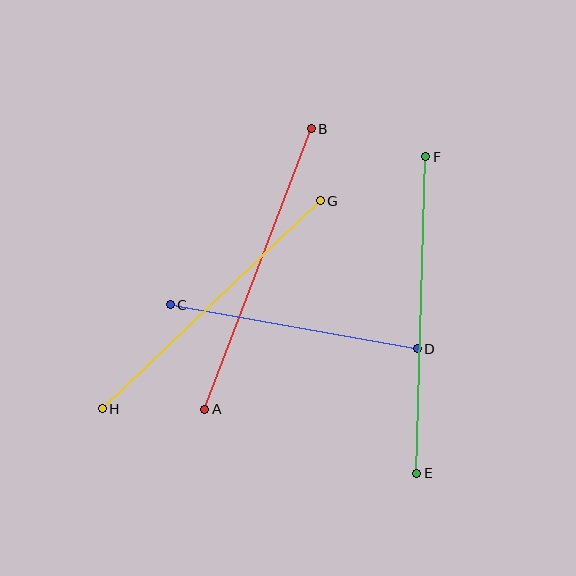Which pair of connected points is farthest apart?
Points E and F are farthest apart.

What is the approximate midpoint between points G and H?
The midpoint is at approximately (211, 305) pixels.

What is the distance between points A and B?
The distance is approximately 300 pixels.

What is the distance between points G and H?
The distance is approximately 301 pixels.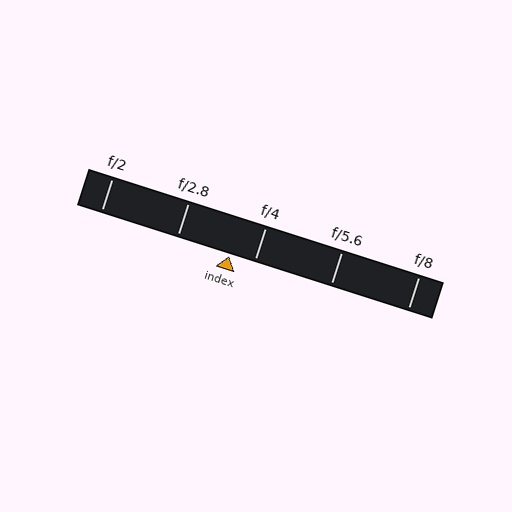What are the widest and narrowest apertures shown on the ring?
The widest aperture shown is f/2 and the narrowest is f/8.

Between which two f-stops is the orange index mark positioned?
The index mark is between f/2.8 and f/4.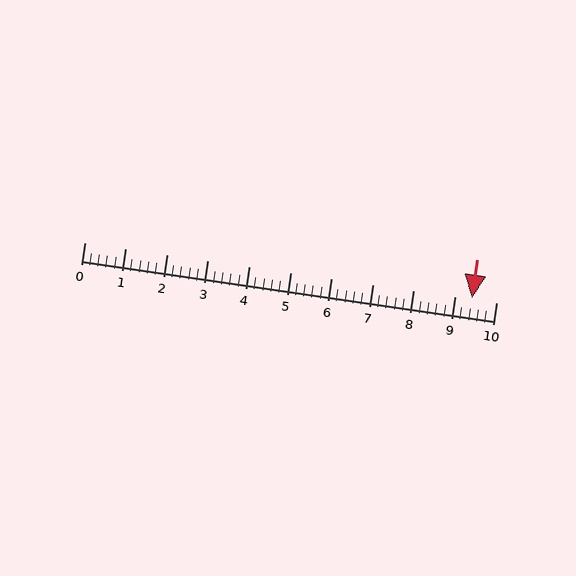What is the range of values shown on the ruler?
The ruler shows values from 0 to 10.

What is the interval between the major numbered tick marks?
The major tick marks are spaced 1 units apart.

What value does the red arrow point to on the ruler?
The red arrow points to approximately 9.4.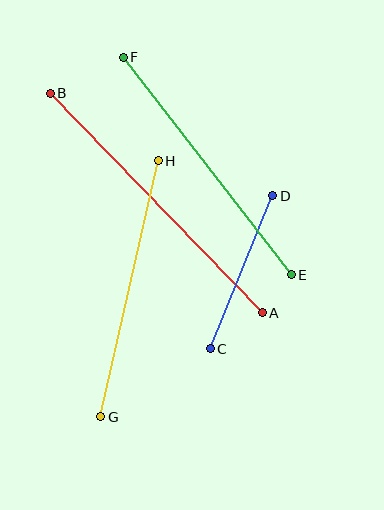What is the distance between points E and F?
The distance is approximately 275 pixels.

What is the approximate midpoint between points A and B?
The midpoint is at approximately (156, 203) pixels.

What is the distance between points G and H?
The distance is approximately 263 pixels.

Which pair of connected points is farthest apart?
Points A and B are farthest apart.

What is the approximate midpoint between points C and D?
The midpoint is at approximately (242, 272) pixels.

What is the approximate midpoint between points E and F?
The midpoint is at approximately (207, 166) pixels.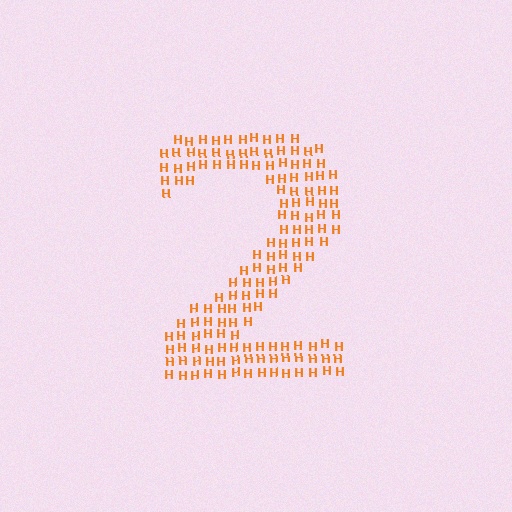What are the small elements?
The small elements are letter H's.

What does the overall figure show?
The overall figure shows the digit 2.